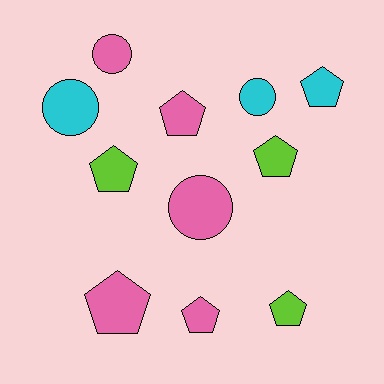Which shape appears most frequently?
Pentagon, with 7 objects.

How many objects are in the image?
There are 11 objects.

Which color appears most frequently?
Pink, with 5 objects.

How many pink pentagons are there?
There are 3 pink pentagons.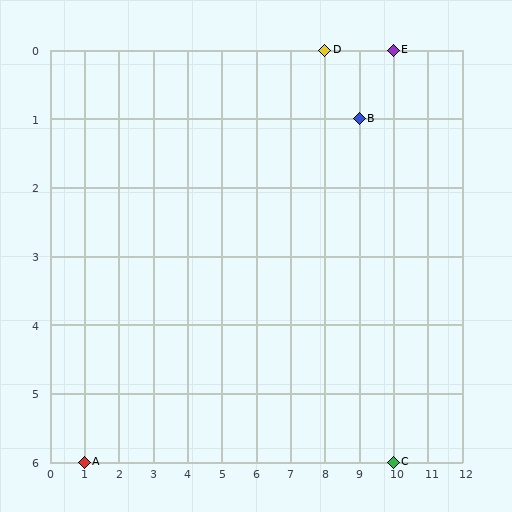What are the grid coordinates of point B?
Point B is at grid coordinates (9, 1).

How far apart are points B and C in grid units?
Points B and C are 1 column and 5 rows apart (about 5.1 grid units diagonally).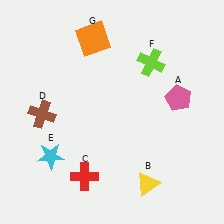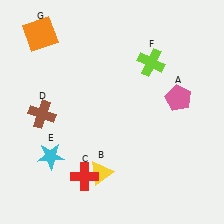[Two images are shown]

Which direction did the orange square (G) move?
The orange square (G) moved left.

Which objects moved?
The objects that moved are: the yellow triangle (B), the orange square (G).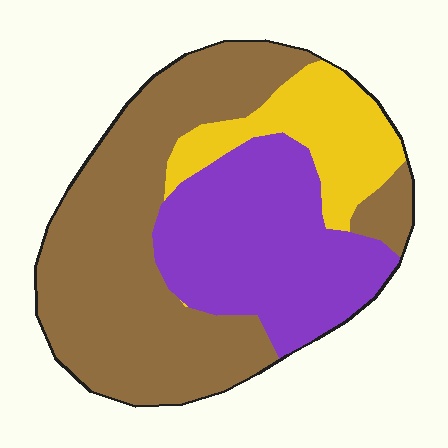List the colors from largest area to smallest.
From largest to smallest: brown, purple, yellow.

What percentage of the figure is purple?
Purple takes up about one third (1/3) of the figure.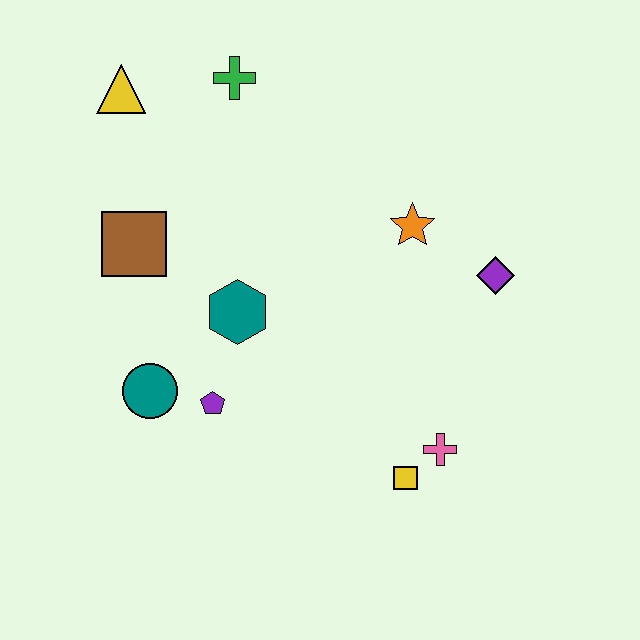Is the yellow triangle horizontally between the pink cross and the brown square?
No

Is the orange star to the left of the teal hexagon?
No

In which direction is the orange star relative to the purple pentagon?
The orange star is to the right of the purple pentagon.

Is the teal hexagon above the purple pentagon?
Yes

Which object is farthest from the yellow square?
The yellow triangle is farthest from the yellow square.